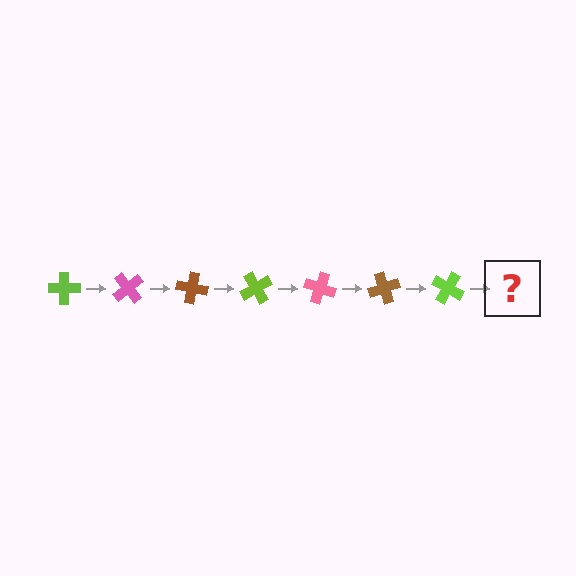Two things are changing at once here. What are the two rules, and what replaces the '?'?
The two rules are that it rotates 50 degrees each step and the color cycles through lime, pink, and brown. The '?' should be a pink cross, rotated 350 degrees from the start.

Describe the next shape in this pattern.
It should be a pink cross, rotated 350 degrees from the start.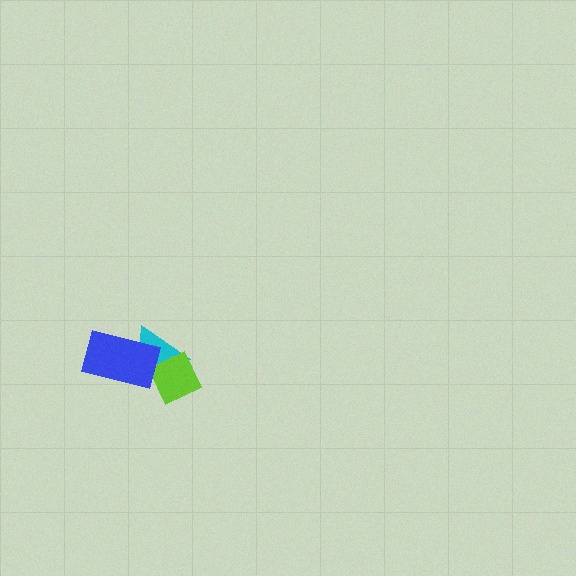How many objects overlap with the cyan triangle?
2 objects overlap with the cyan triangle.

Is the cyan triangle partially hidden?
Yes, it is partially covered by another shape.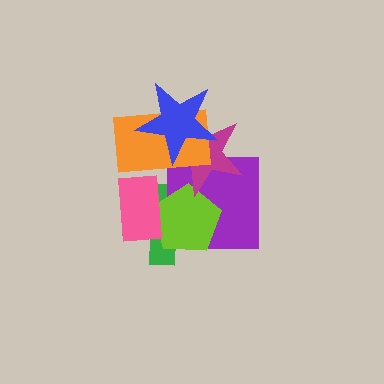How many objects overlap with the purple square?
4 objects overlap with the purple square.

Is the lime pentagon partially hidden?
Yes, it is partially covered by another shape.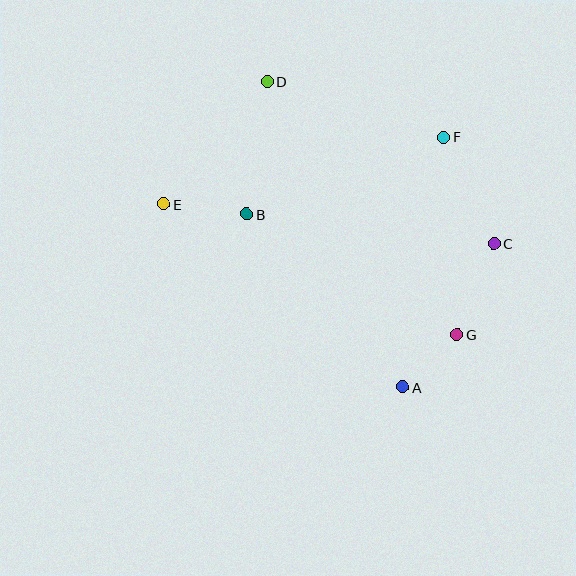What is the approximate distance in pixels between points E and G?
The distance between E and G is approximately 321 pixels.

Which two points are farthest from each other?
Points A and D are farthest from each other.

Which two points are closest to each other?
Points A and G are closest to each other.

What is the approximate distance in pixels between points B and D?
The distance between B and D is approximately 134 pixels.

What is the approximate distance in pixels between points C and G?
The distance between C and G is approximately 98 pixels.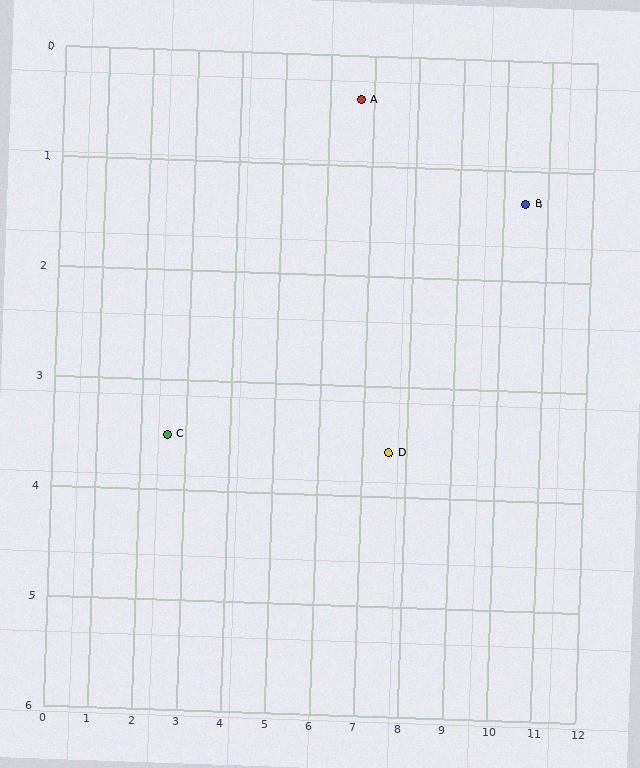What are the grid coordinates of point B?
Point B is at approximately (10.5, 1.3).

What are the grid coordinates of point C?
Point C is at approximately (2.6, 3.5).